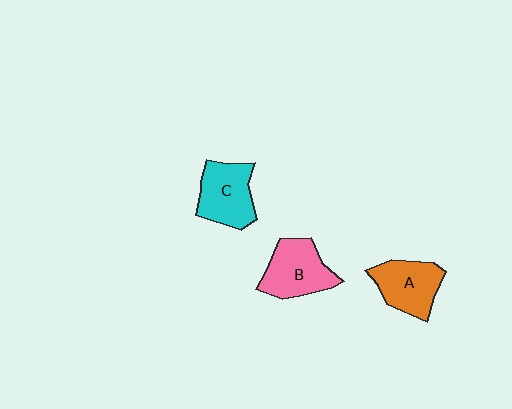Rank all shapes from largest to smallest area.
From largest to smallest: B (pink), C (cyan), A (orange).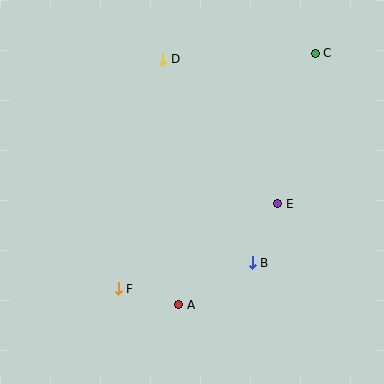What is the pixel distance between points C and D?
The distance between C and D is 153 pixels.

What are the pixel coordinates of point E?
Point E is at (278, 204).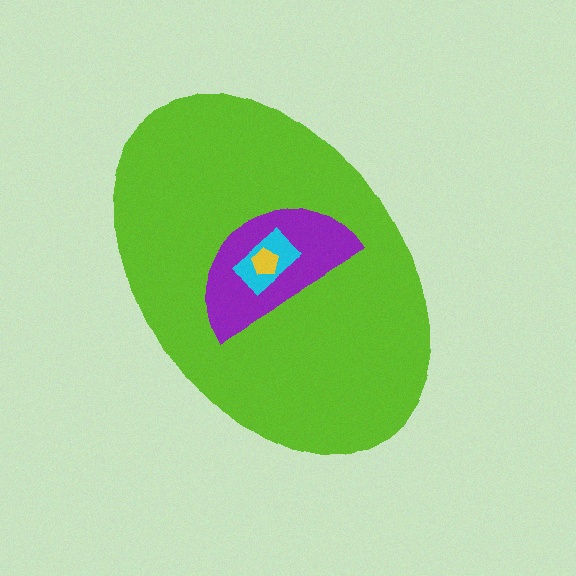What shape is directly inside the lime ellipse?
The purple semicircle.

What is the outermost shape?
The lime ellipse.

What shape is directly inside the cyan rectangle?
The yellow pentagon.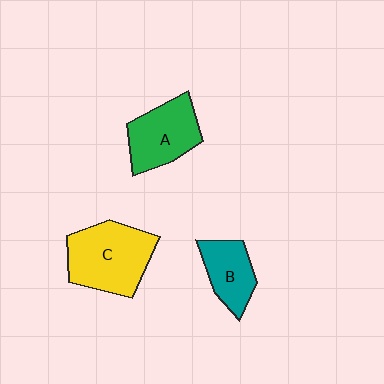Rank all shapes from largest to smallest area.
From largest to smallest: C (yellow), A (green), B (teal).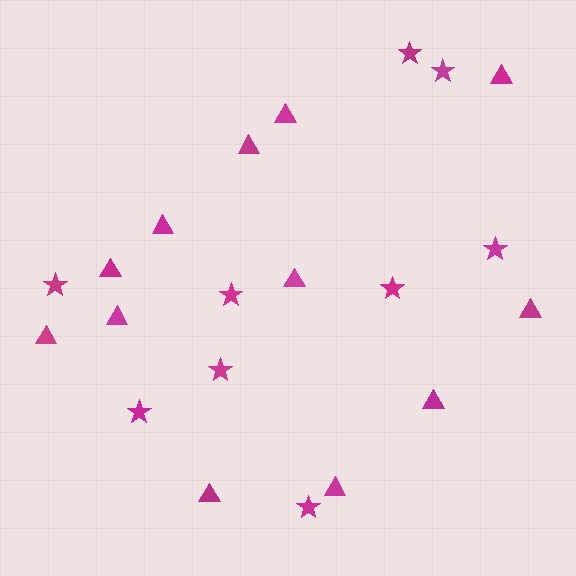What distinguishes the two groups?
There are 2 groups: one group of triangles (12) and one group of stars (9).